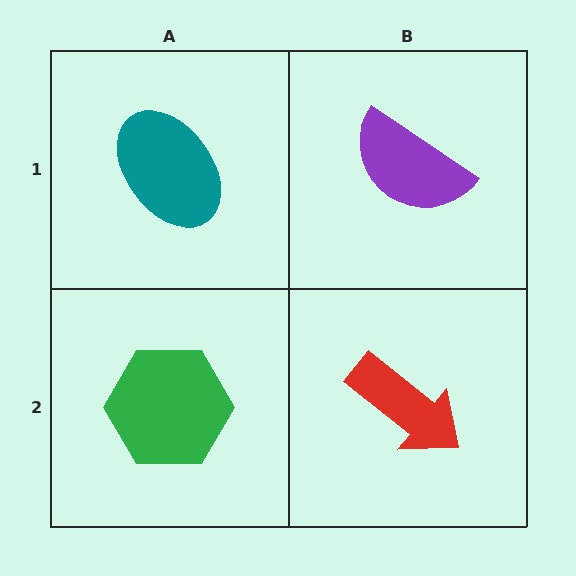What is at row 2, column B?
A red arrow.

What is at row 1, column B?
A purple semicircle.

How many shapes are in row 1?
2 shapes.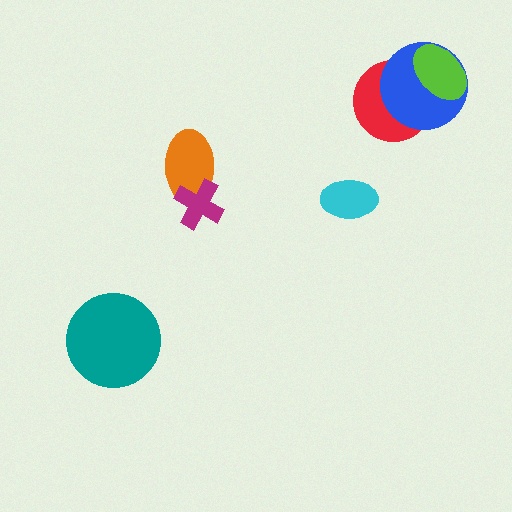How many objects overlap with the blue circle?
2 objects overlap with the blue circle.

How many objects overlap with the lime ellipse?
2 objects overlap with the lime ellipse.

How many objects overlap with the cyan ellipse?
0 objects overlap with the cyan ellipse.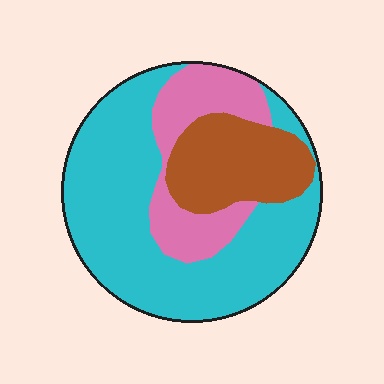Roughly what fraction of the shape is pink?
Pink takes up between a sixth and a third of the shape.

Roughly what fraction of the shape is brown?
Brown takes up about one fifth (1/5) of the shape.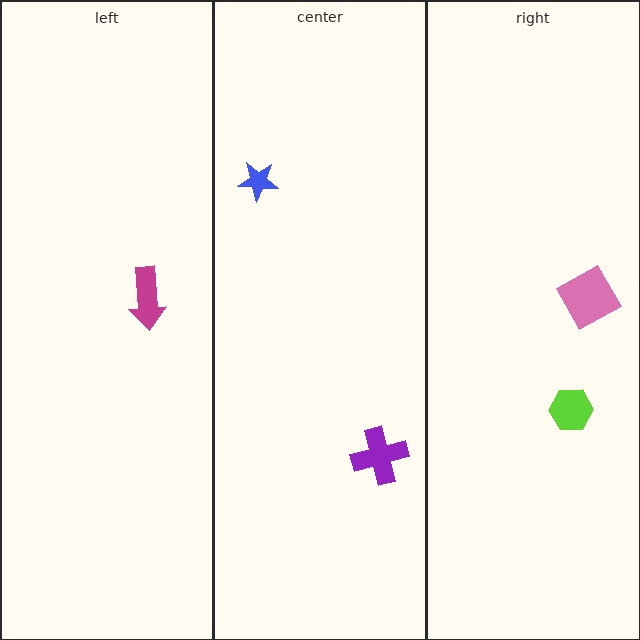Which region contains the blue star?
The center region.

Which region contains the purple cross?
The center region.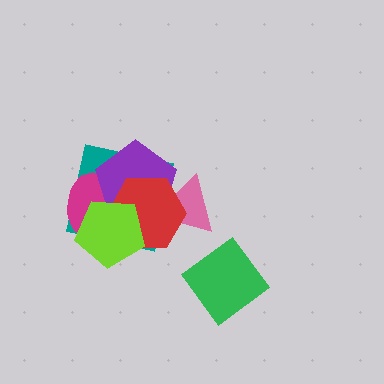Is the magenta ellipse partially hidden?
Yes, it is partially covered by another shape.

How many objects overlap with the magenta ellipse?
4 objects overlap with the magenta ellipse.